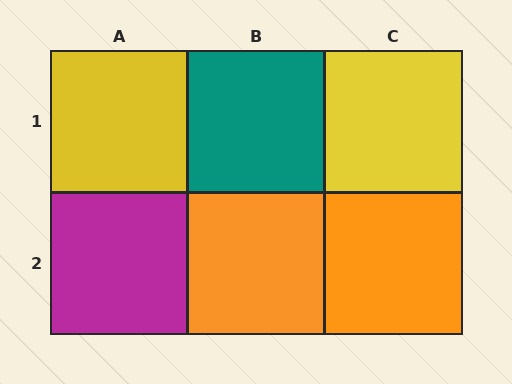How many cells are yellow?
2 cells are yellow.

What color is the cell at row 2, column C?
Orange.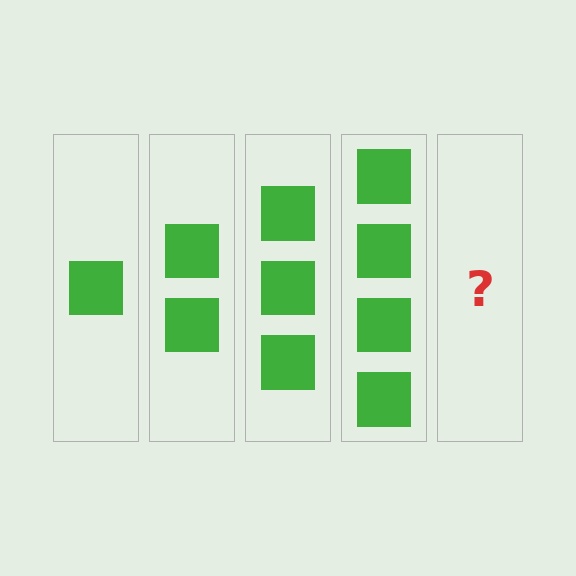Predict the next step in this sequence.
The next step is 5 squares.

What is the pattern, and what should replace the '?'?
The pattern is that each step adds one more square. The '?' should be 5 squares.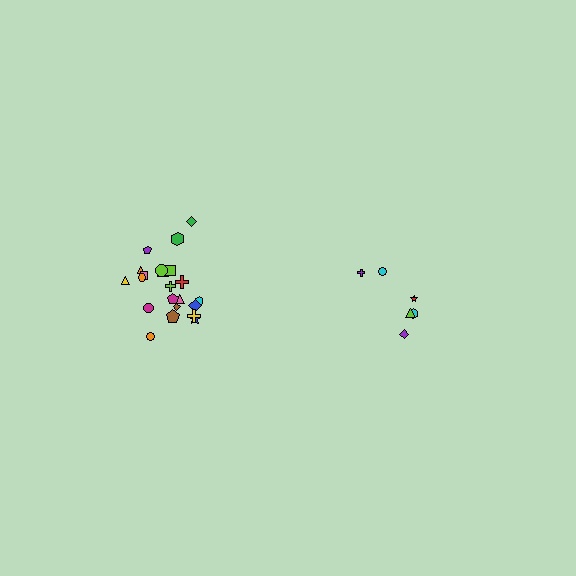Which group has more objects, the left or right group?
The left group.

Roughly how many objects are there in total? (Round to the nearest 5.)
Roughly 30 objects in total.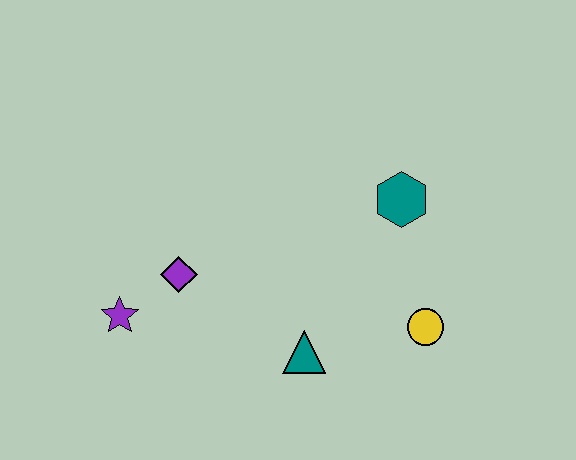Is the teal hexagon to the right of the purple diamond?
Yes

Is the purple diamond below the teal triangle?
No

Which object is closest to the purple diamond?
The purple star is closest to the purple diamond.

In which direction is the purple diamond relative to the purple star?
The purple diamond is to the right of the purple star.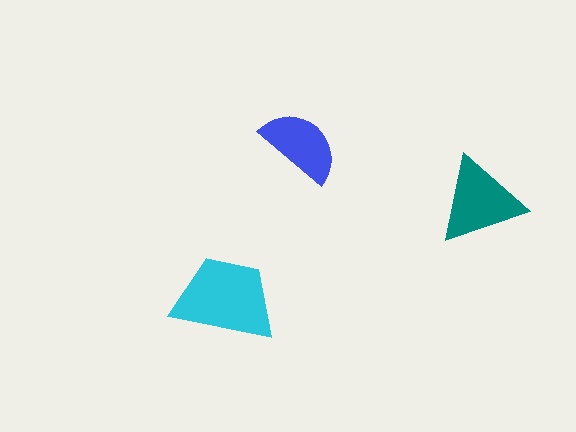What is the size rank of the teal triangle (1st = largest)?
2nd.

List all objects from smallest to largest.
The blue semicircle, the teal triangle, the cyan trapezoid.